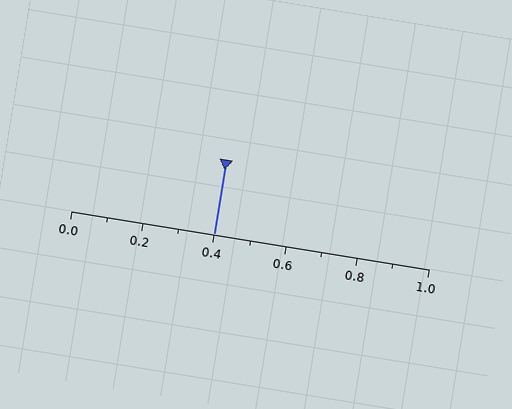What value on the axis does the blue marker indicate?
The marker indicates approximately 0.4.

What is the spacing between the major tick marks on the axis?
The major ticks are spaced 0.2 apart.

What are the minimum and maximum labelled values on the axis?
The axis runs from 0.0 to 1.0.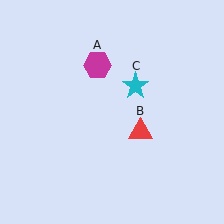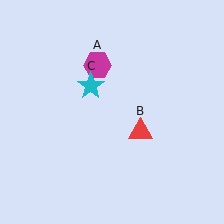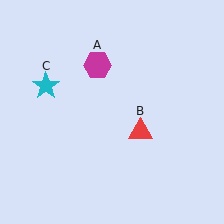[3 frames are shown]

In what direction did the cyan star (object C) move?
The cyan star (object C) moved left.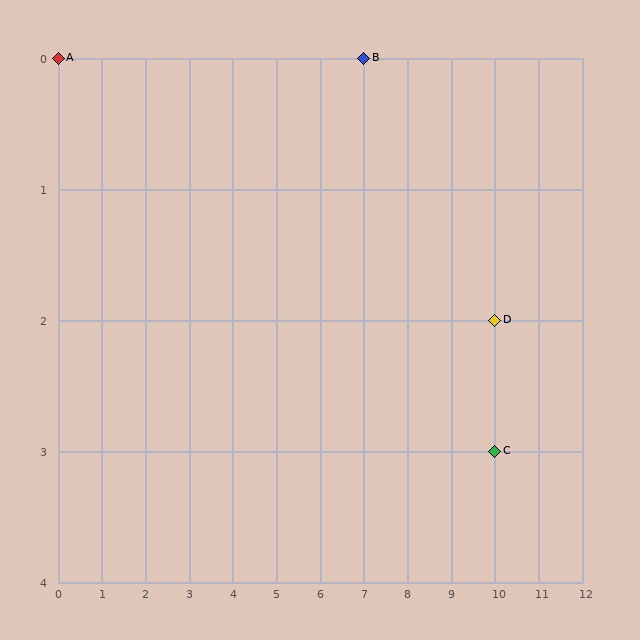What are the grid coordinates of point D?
Point D is at grid coordinates (10, 2).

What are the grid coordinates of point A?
Point A is at grid coordinates (0, 0).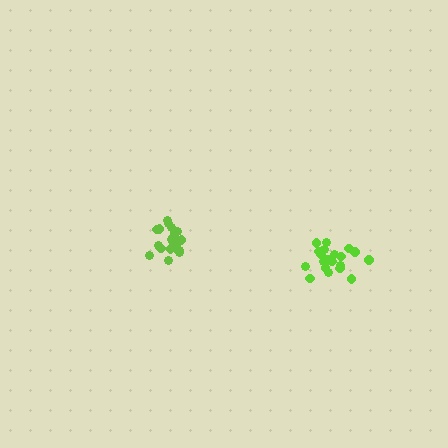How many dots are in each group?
Group 1: 21 dots, Group 2: 21 dots (42 total).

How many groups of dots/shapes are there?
There are 2 groups.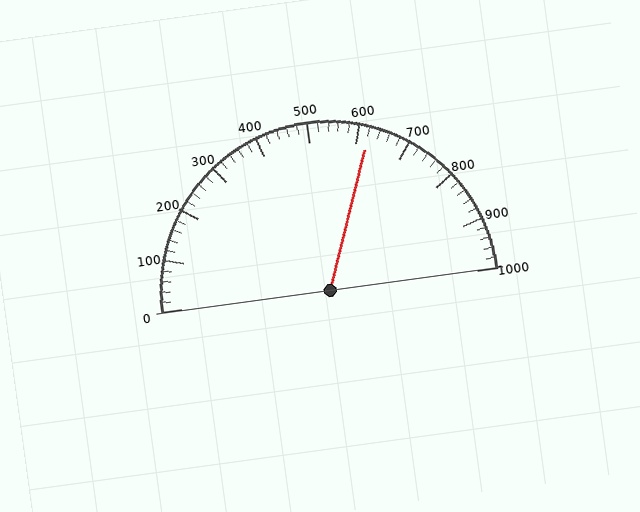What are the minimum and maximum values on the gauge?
The gauge ranges from 0 to 1000.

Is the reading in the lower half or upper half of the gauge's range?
The reading is in the upper half of the range (0 to 1000).